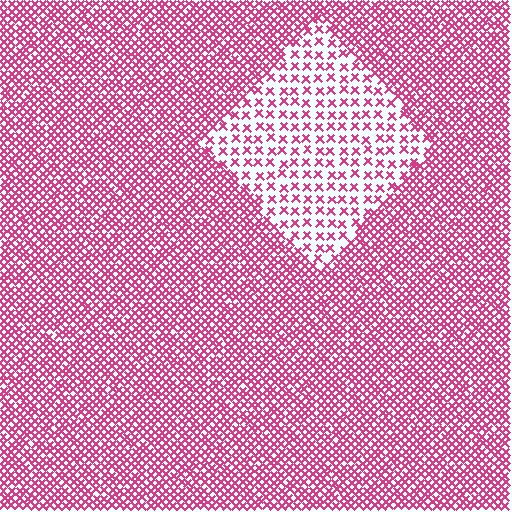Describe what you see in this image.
The image contains small magenta elements arranged at two different densities. A diamond-shaped region is visible where the elements are less densely packed than the surrounding area.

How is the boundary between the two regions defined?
The boundary is defined by a change in element density (approximately 2.4x ratio). All elements are the same color, size, and shape.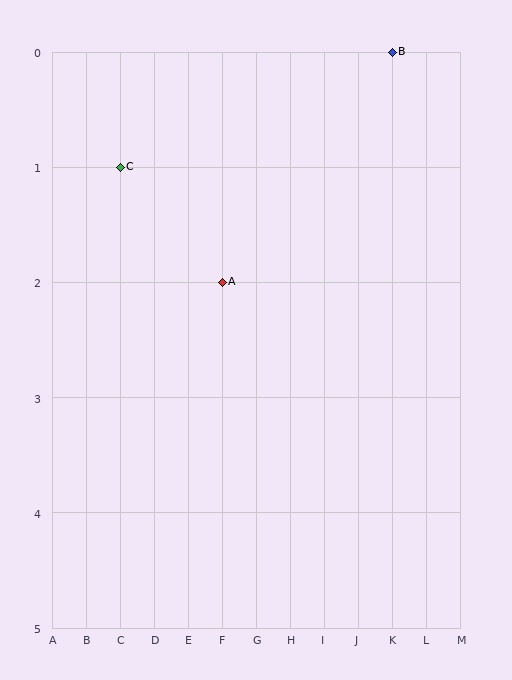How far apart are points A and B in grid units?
Points A and B are 5 columns and 2 rows apart (about 5.4 grid units diagonally).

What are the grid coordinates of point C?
Point C is at grid coordinates (C, 1).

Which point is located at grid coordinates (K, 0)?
Point B is at (K, 0).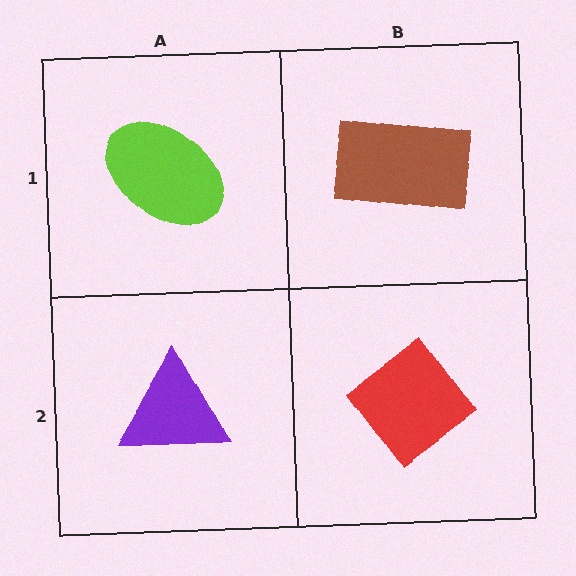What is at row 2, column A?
A purple triangle.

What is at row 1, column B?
A brown rectangle.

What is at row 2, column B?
A red diamond.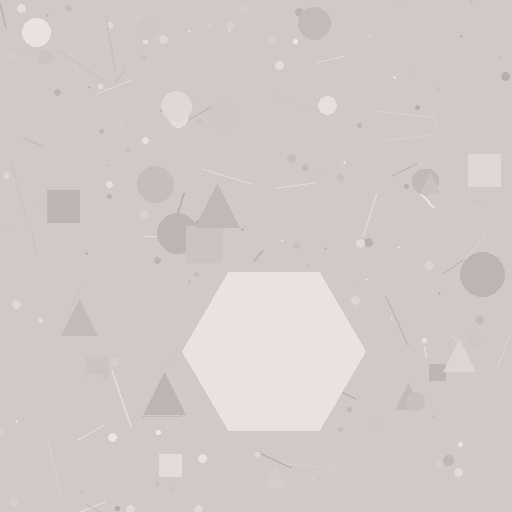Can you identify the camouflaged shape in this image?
The camouflaged shape is a hexagon.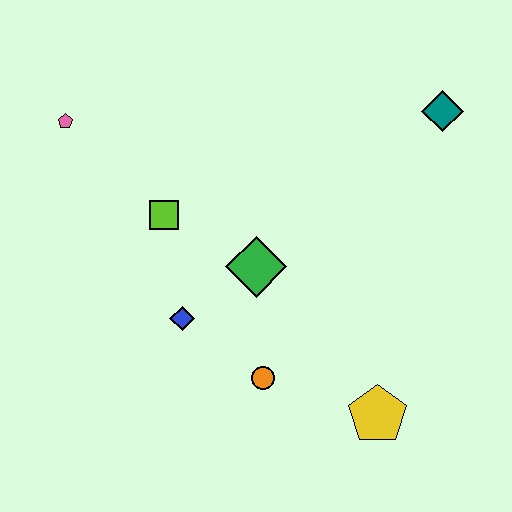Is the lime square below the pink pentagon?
Yes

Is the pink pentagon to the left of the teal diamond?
Yes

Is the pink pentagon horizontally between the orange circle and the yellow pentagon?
No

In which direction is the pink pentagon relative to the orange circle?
The pink pentagon is above the orange circle.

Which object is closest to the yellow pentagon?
The orange circle is closest to the yellow pentagon.